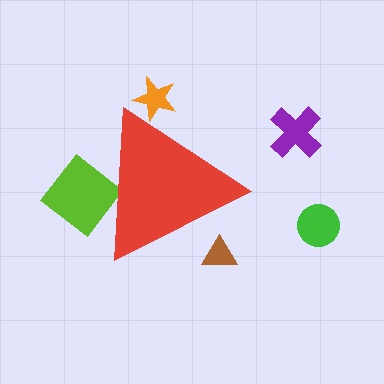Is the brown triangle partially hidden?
Yes, the brown triangle is partially hidden behind the red triangle.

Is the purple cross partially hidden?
No, the purple cross is fully visible.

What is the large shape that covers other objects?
A red triangle.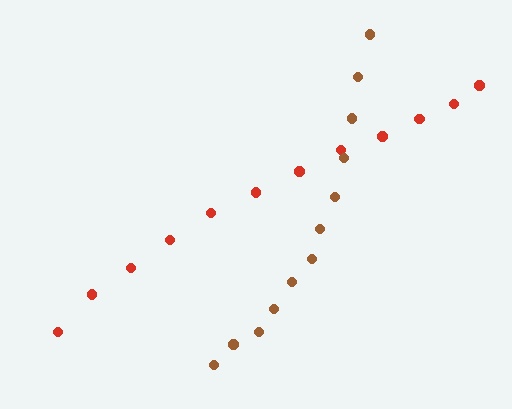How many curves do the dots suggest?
There are 2 distinct paths.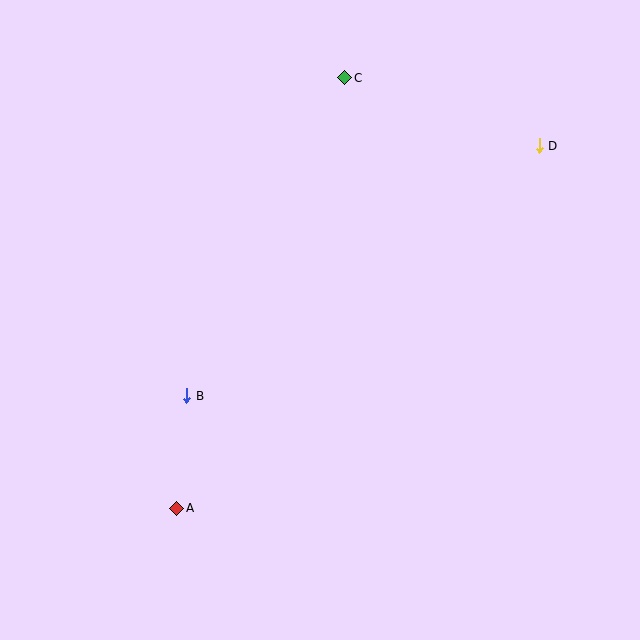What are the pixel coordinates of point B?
Point B is at (187, 396).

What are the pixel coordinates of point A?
Point A is at (177, 508).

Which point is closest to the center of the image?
Point B at (187, 396) is closest to the center.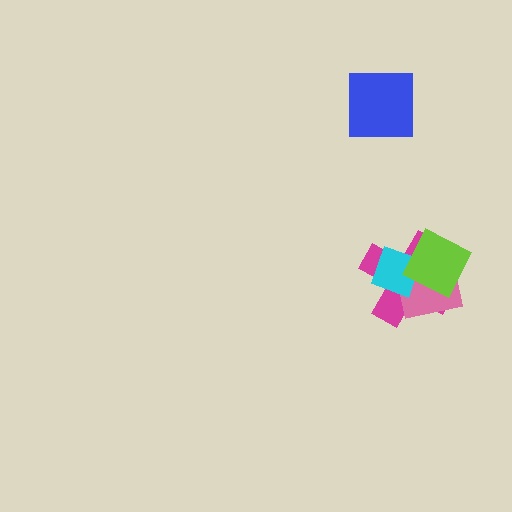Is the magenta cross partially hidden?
Yes, it is partially covered by another shape.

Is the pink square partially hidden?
Yes, it is partially covered by another shape.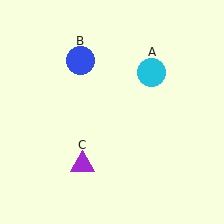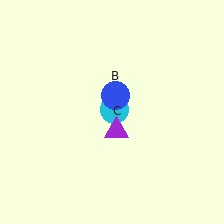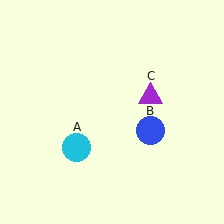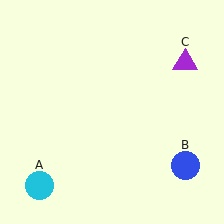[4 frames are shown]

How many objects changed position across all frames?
3 objects changed position: cyan circle (object A), blue circle (object B), purple triangle (object C).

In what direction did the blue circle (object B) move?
The blue circle (object B) moved down and to the right.